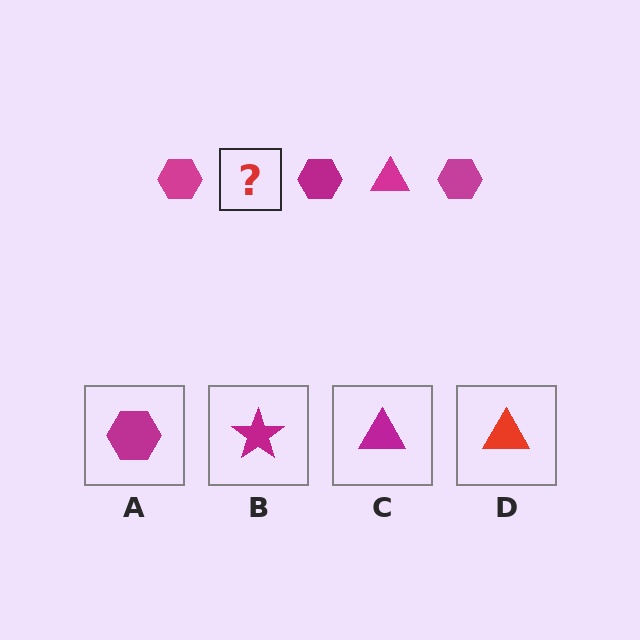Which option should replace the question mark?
Option C.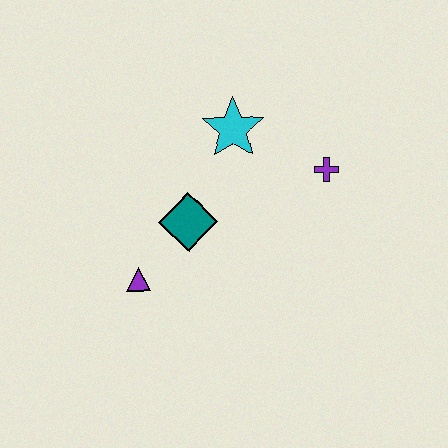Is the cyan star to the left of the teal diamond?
No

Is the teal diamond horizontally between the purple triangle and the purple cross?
Yes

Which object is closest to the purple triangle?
The teal diamond is closest to the purple triangle.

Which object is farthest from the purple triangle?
The purple cross is farthest from the purple triangle.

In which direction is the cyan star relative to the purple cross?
The cyan star is to the left of the purple cross.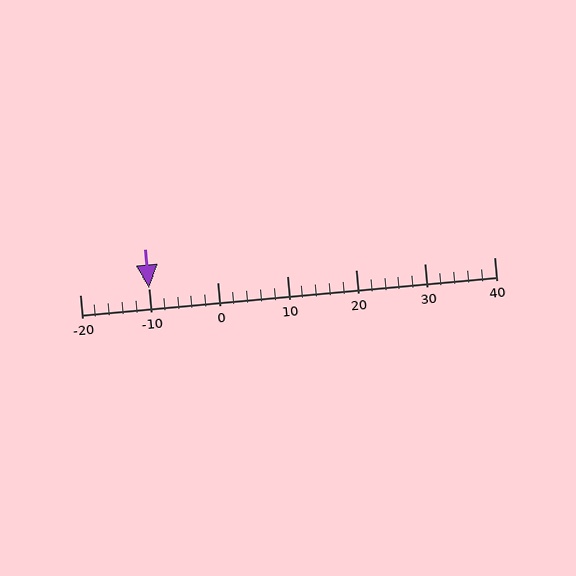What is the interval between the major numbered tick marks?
The major tick marks are spaced 10 units apart.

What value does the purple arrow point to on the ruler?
The purple arrow points to approximately -10.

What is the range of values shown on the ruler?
The ruler shows values from -20 to 40.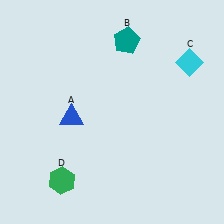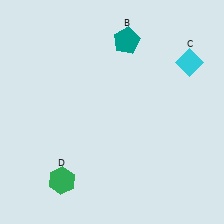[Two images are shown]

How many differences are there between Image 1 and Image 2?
There is 1 difference between the two images.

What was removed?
The blue triangle (A) was removed in Image 2.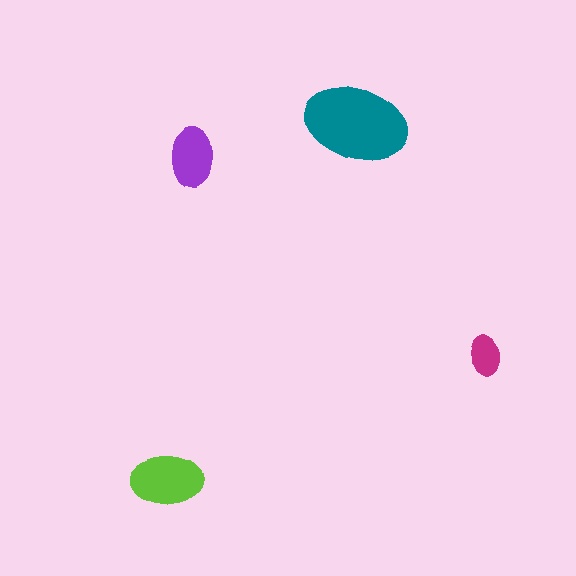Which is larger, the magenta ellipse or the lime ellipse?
The lime one.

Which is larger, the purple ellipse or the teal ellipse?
The teal one.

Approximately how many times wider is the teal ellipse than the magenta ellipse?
About 2.5 times wider.